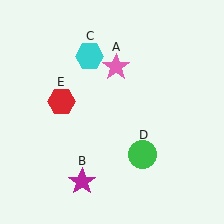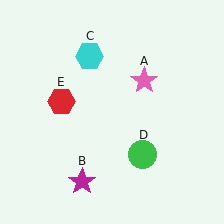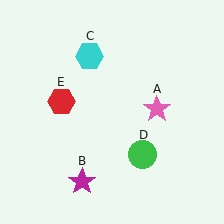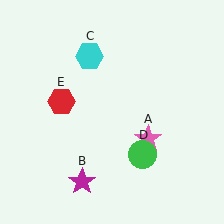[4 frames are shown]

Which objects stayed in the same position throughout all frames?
Magenta star (object B) and cyan hexagon (object C) and green circle (object D) and red hexagon (object E) remained stationary.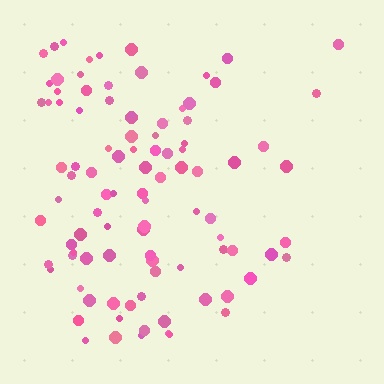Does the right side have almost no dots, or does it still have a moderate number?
Still a moderate number, just noticeably fewer than the left.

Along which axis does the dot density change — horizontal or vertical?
Horizontal.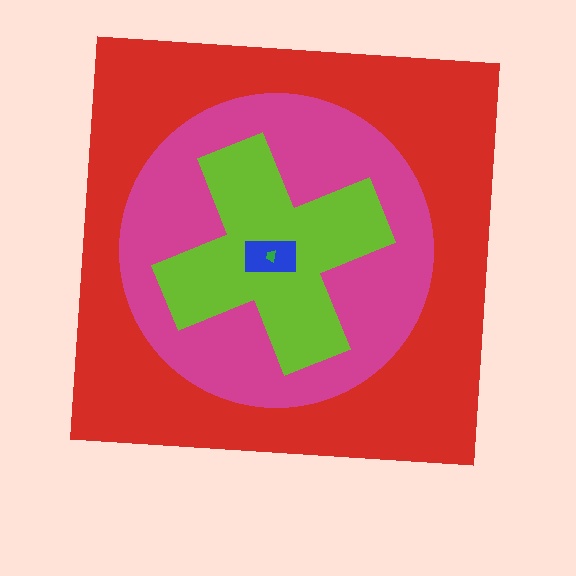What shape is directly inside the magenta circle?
The lime cross.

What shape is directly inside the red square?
The magenta circle.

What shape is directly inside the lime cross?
The blue rectangle.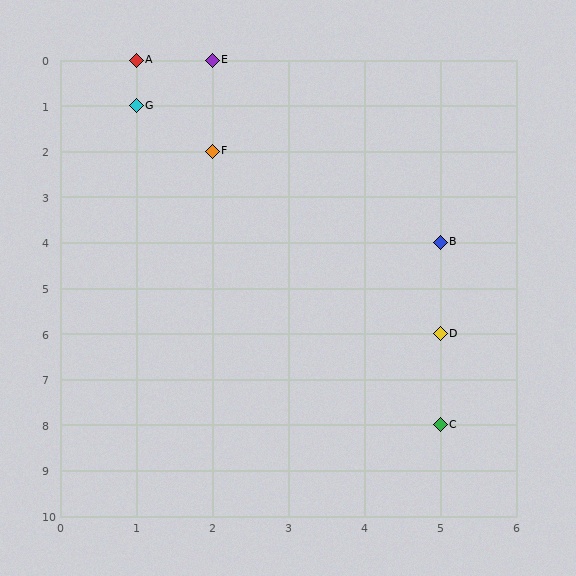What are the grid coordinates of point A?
Point A is at grid coordinates (1, 0).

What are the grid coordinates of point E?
Point E is at grid coordinates (2, 0).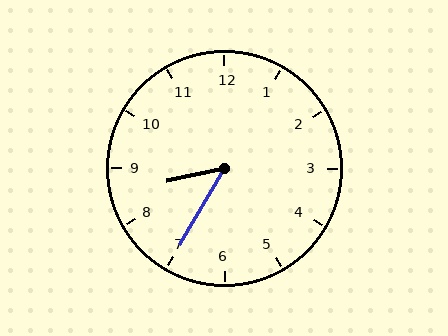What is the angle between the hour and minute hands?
Approximately 48 degrees.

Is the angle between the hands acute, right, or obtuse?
It is acute.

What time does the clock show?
8:35.